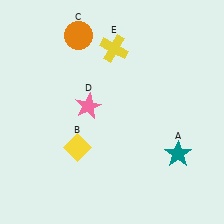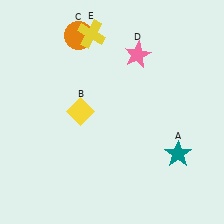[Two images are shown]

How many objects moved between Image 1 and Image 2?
3 objects moved between the two images.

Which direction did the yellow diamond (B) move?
The yellow diamond (B) moved up.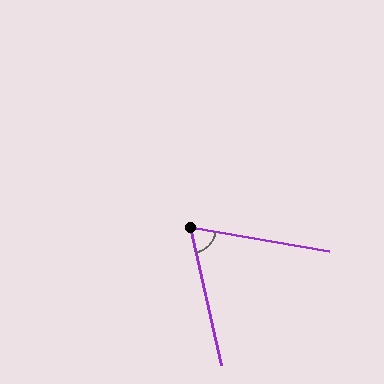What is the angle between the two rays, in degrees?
Approximately 68 degrees.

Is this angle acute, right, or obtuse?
It is acute.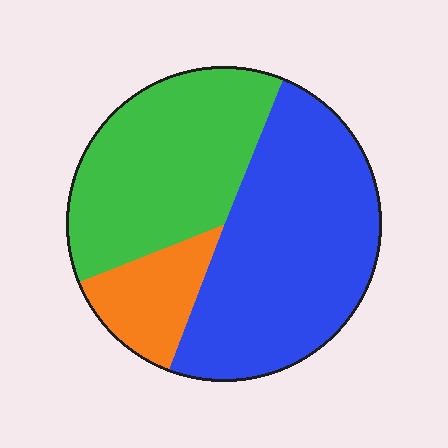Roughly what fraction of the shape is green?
Green takes up between a quarter and a half of the shape.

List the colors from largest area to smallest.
From largest to smallest: blue, green, orange.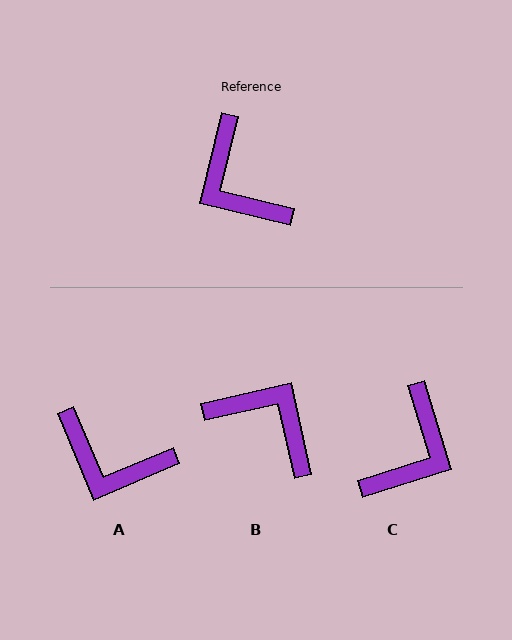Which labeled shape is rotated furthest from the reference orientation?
B, about 154 degrees away.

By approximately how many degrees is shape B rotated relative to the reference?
Approximately 154 degrees clockwise.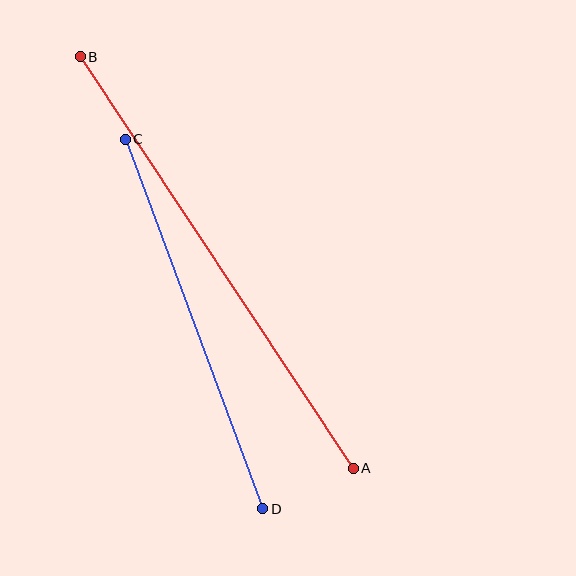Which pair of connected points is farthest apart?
Points A and B are farthest apart.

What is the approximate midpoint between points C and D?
The midpoint is at approximately (194, 324) pixels.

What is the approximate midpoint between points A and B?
The midpoint is at approximately (217, 262) pixels.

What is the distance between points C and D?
The distance is approximately 394 pixels.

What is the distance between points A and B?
The distance is approximately 494 pixels.